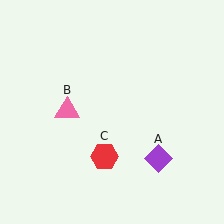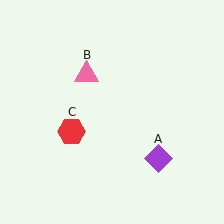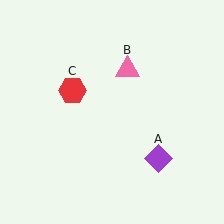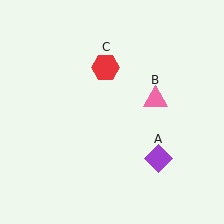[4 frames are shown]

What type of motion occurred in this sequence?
The pink triangle (object B), red hexagon (object C) rotated clockwise around the center of the scene.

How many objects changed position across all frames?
2 objects changed position: pink triangle (object B), red hexagon (object C).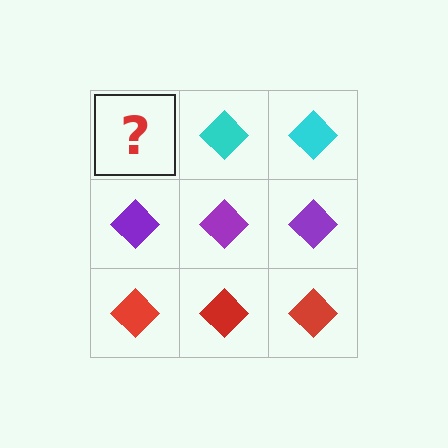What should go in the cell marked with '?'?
The missing cell should contain a cyan diamond.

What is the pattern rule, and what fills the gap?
The rule is that each row has a consistent color. The gap should be filled with a cyan diamond.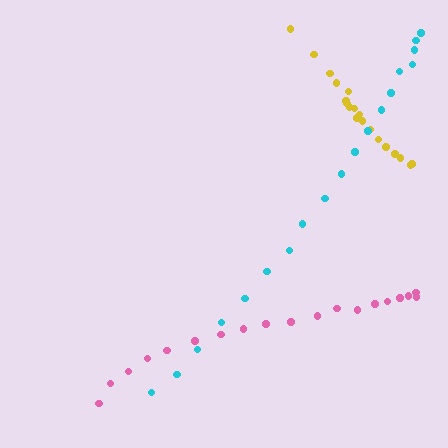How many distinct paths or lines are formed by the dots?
There are 3 distinct paths.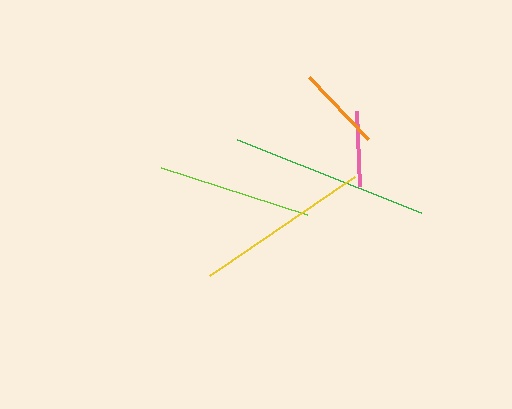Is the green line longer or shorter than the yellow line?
The green line is longer than the yellow line.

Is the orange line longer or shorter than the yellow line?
The yellow line is longer than the orange line.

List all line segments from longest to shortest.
From longest to shortest: green, yellow, lime, orange, pink.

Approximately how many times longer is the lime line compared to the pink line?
The lime line is approximately 2.0 times the length of the pink line.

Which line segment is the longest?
The green line is the longest at approximately 198 pixels.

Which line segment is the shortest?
The pink line is the shortest at approximately 75 pixels.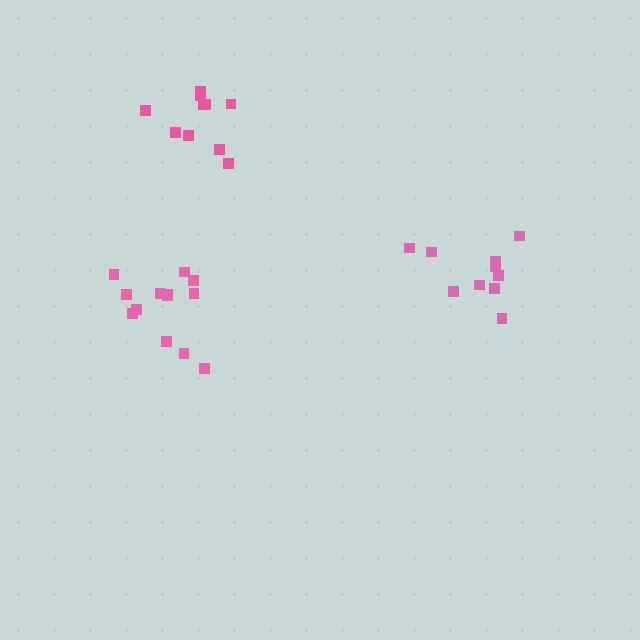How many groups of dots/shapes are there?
There are 3 groups.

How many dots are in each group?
Group 1: 13 dots, Group 2: 10 dots, Group 3: 10 dots (33 total).